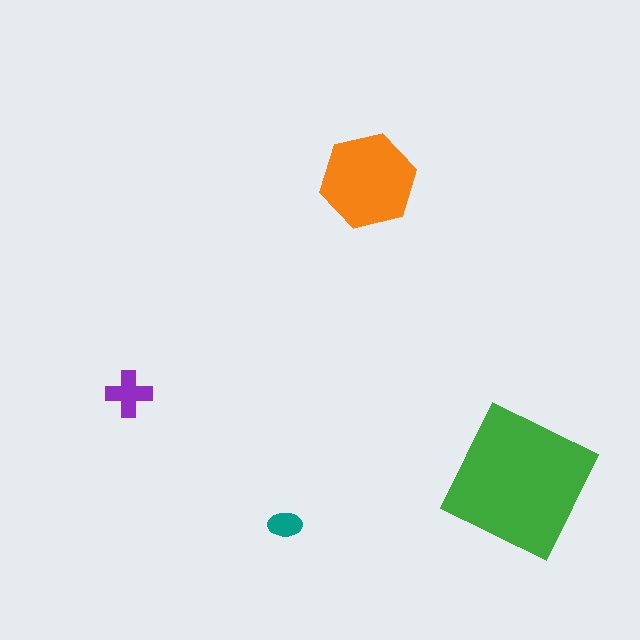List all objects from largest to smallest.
The green square, the orange hexagon, the purple cross, the teal ellipse.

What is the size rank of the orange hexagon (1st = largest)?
2nd.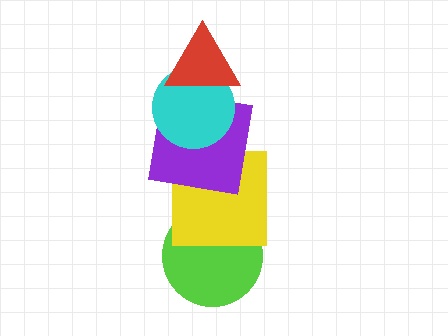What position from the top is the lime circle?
The lime circle is 5th from the top.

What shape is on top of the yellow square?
The purple square is on top of the yellow square.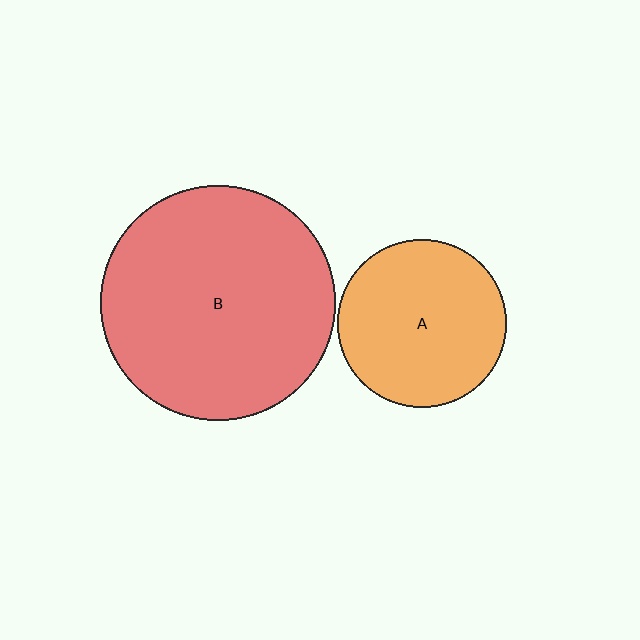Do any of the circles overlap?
No, none of the circles overlap.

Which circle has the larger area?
Circle B (red).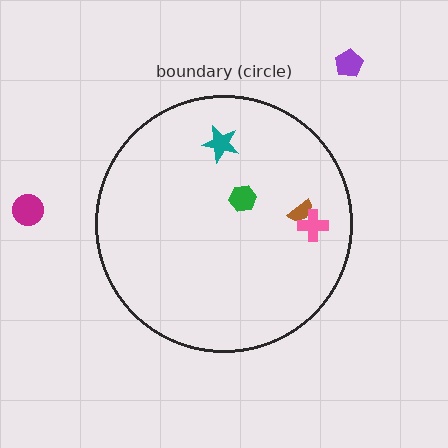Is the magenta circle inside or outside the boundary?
Outside.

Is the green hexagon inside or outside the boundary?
Inside.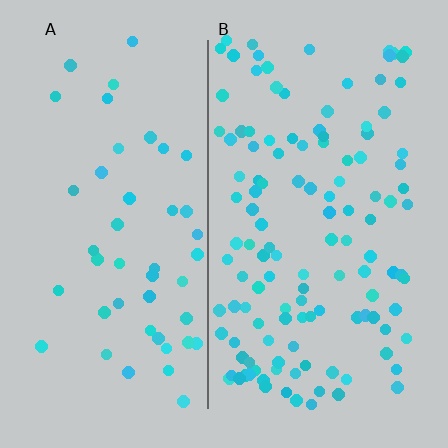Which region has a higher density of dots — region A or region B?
B (the right).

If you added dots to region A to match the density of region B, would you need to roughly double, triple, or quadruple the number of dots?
Approximately triple.